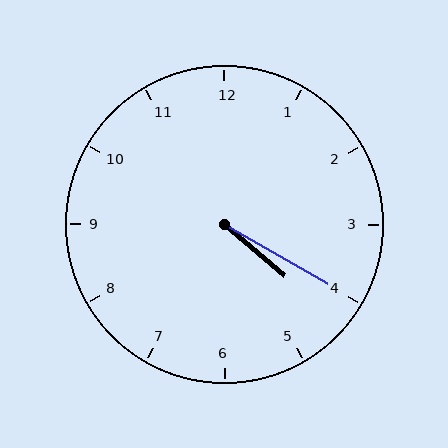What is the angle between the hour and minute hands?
Approximately 10 degrees.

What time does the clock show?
4:20.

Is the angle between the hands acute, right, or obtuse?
It is acute.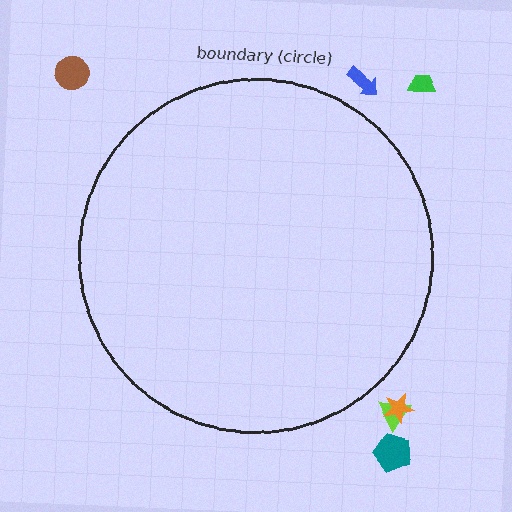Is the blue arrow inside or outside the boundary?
Outside.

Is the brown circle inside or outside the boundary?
Outside.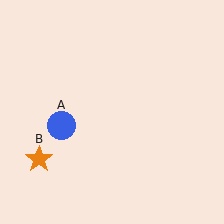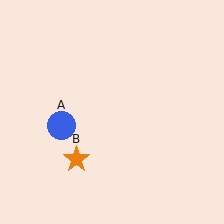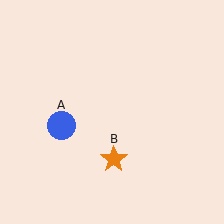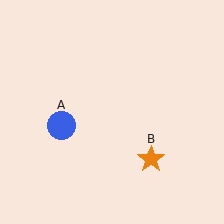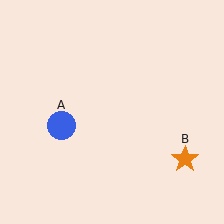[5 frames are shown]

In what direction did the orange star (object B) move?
The orange star (object B) moved right.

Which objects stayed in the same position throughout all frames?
Blue circle (object A) remained stationary.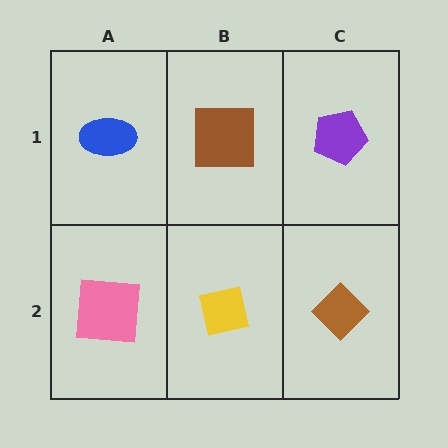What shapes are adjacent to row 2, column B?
A brown square (row 1, column B), a pink square (row 2, column A), a brown diamond (row 2, column C).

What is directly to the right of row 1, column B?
A purple pentagon.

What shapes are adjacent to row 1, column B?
A yellow square (row 2, column B), a blue ellipse (row 1, column A), a purple pentagon (row 1, column C).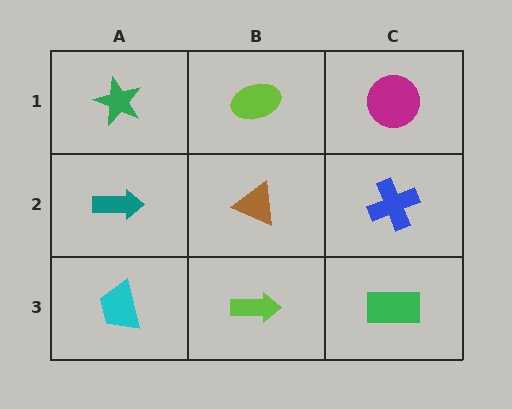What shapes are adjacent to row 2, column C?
A magenta circle (row 1, column C), a green rectangle (row 3, column C), a brown triangle (row 2, column B).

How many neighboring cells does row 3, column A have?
2.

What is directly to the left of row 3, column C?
A lime arrow.